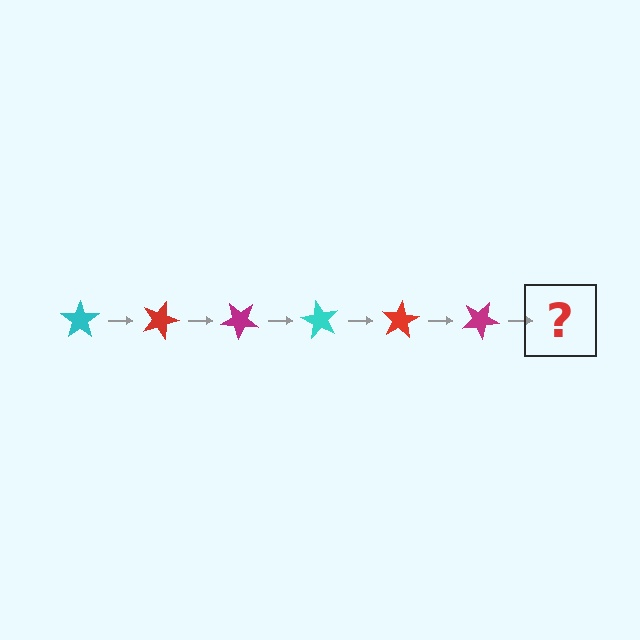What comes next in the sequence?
The next element should be a cyan star, rotated 120 degrees from the start.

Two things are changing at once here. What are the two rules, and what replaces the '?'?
The two rules are that it rotates 20 degrees each step and the color cycles through cyan, red, and magenta. The '?' should be a cyan star, rotated 120 degrees from the start.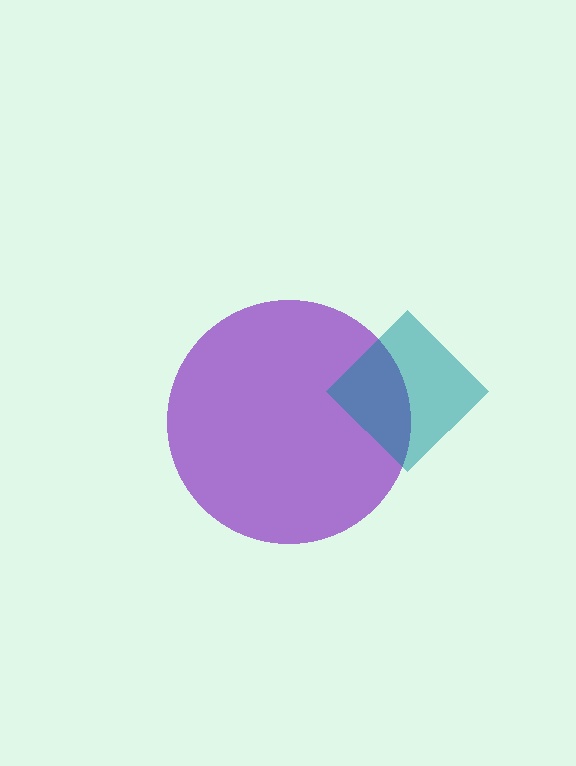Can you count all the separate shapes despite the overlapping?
Yes, there are 2 separate shapes.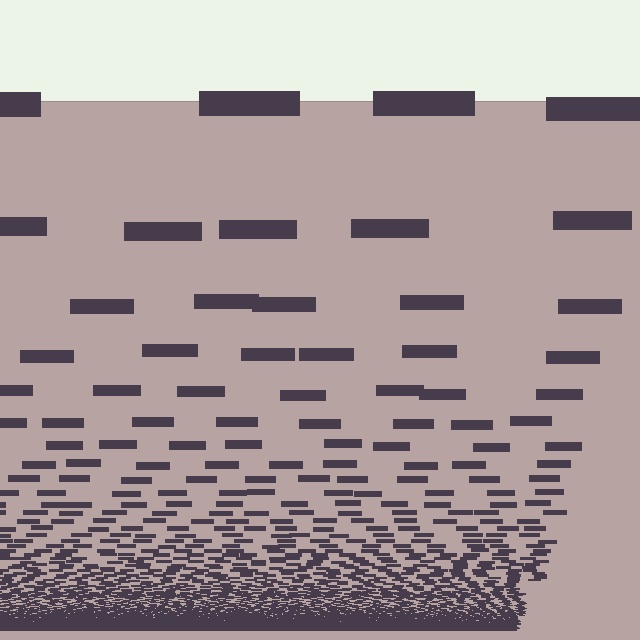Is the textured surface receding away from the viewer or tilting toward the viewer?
The surface appears to tilt toward the viewer. Texture elements get larger and sparser toward the top.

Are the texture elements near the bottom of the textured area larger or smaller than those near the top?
Smaller. The gradient is inverted — elements near the bottom are smaller and denser.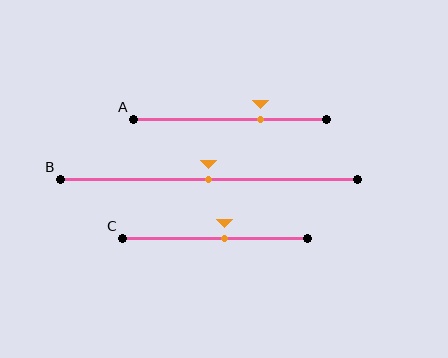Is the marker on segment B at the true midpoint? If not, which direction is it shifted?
Yes, the marker on segment B is at the true midpoint.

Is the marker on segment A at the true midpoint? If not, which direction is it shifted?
No, the marker on segment A is shifted to the right by about 16% of the segment length.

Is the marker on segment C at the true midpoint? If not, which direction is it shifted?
No, the marker on segment C is shifted to the right by about 5% of the segment length.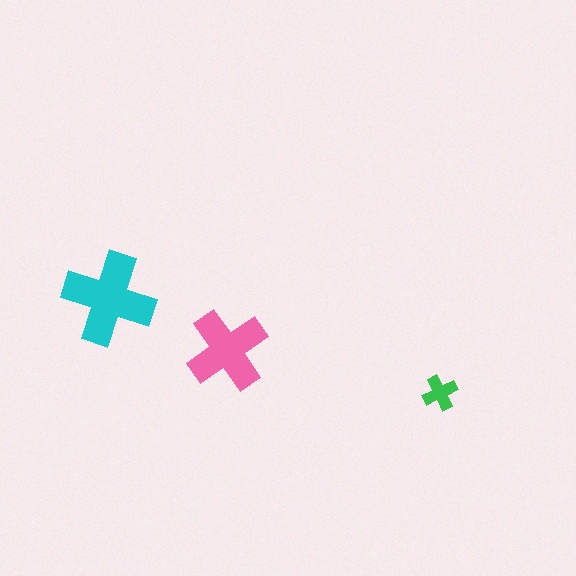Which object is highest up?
The cyan cross is topmost.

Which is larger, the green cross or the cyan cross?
The cyan one.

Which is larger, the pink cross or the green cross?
The pink one.